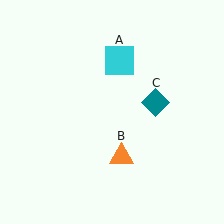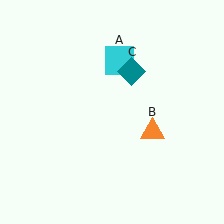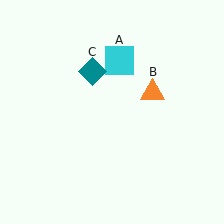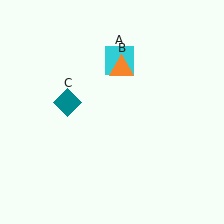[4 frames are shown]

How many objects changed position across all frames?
2 objects changed position: orange triangle (object B), teal diamond (object C).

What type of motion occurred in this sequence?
The orange triangle (object B), teal diamond (object C) rotated counterclockwise around the center of the scene.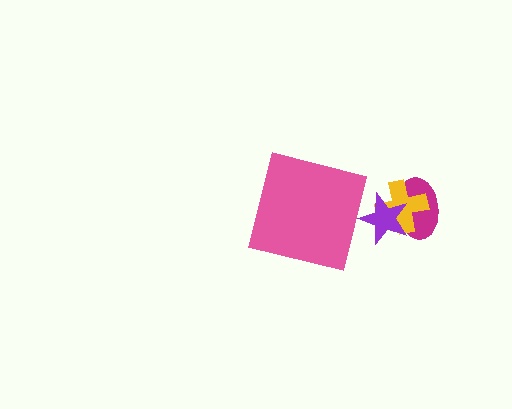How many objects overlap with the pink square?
0 objects overlap with the pink square.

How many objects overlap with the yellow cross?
2 objects overlap with the yellow cross.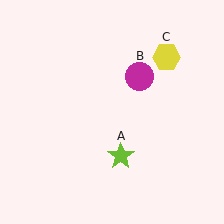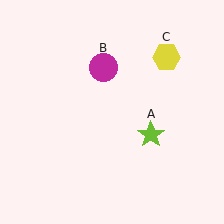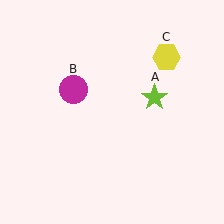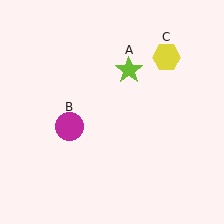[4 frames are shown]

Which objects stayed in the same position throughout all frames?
Yellow hexagon (object C) remained stationary.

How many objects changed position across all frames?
2 objects changed position: lime star (object A), magenta circle (object B).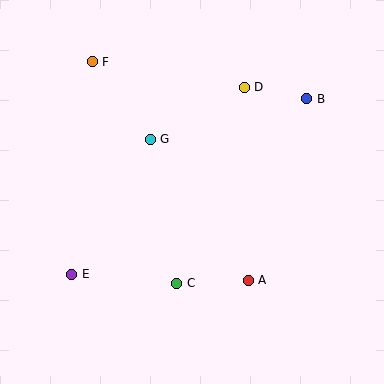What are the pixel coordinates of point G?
Point G is at (150, 139).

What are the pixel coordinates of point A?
Point A is at (248, 280).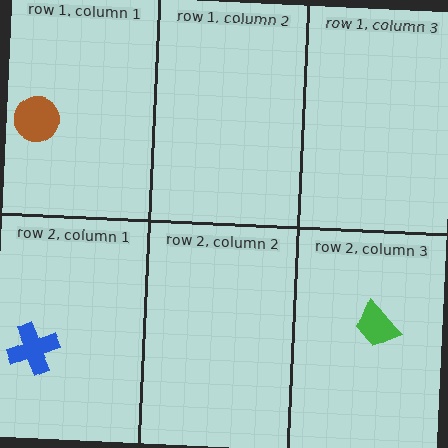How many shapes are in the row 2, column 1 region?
1.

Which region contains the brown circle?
The row 1, column 1 region.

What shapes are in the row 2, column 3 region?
The green trapezoid.